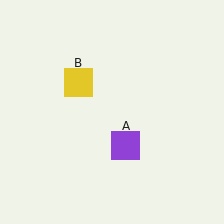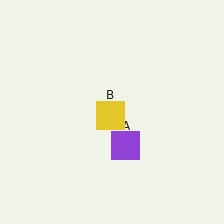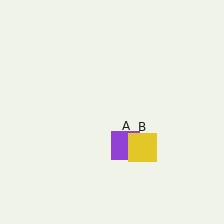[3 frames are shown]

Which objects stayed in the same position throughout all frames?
Purple square (object A) remained stationary.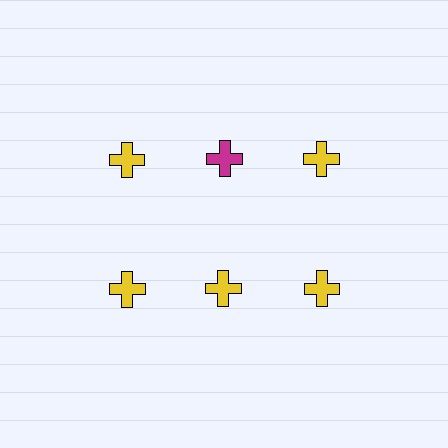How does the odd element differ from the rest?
It has a different color: magenta instead of yellow.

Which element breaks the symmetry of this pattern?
The magenta cross in the top row, second from left column breaks the symmetry. All other shapes are yellow crosses.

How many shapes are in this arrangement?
There are 6 shapes arranged in a grid pattern.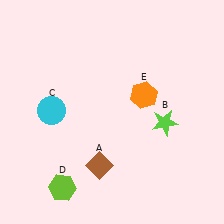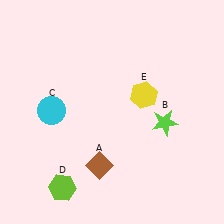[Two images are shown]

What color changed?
The hexagon (E) changed from orange in Image 1 to yellow in Image 2.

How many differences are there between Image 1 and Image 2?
There is 1 difference between the two images.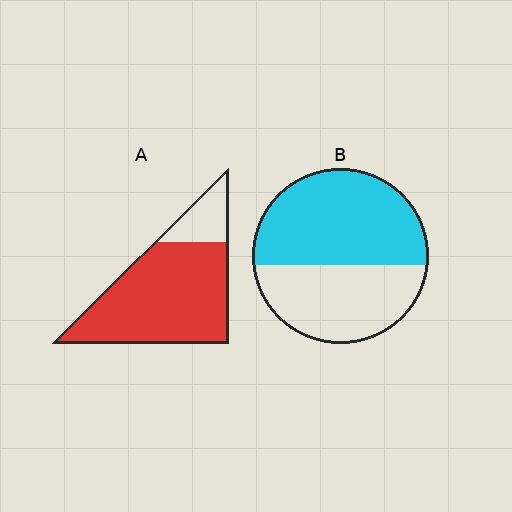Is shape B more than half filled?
Yes.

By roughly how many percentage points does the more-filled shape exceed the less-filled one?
By roughly 25 percentage points (A over B).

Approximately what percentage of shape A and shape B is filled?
A is approximately 80% and B is approximately 55%.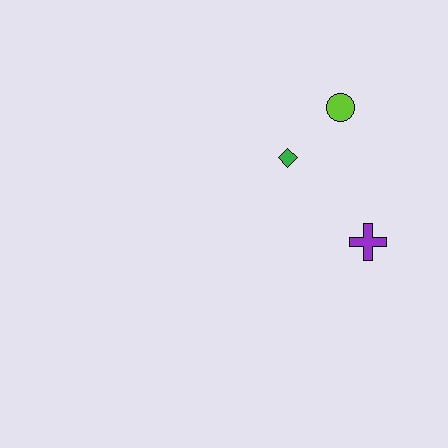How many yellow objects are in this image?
There are no yellow objects.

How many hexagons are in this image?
There are no hexagons.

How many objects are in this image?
There are 3 objects.